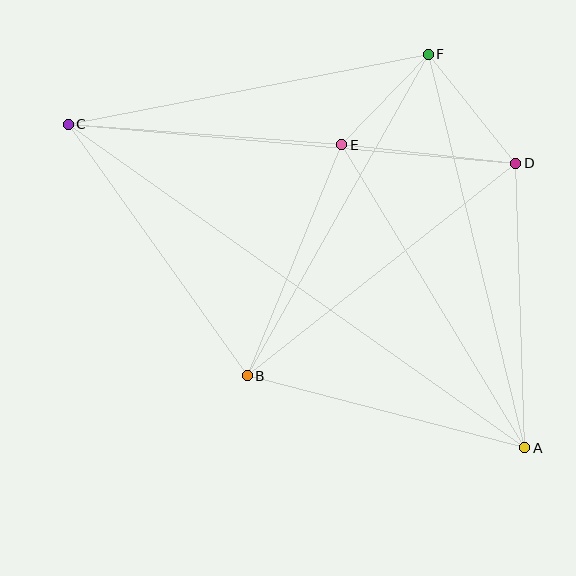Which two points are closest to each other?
Points E and F are closest to each other.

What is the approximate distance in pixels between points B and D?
The distance between B and D is approximately 342 pixels.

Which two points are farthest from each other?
Points A and C are farthest from each other.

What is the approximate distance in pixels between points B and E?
The distance between B and E is approximately 250 pixels.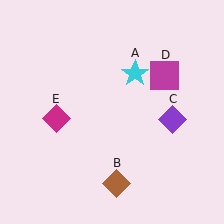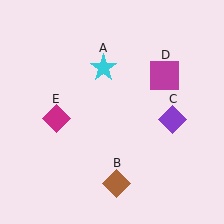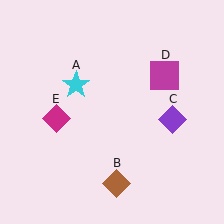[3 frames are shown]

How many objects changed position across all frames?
1 object changed position: cyan star (object A).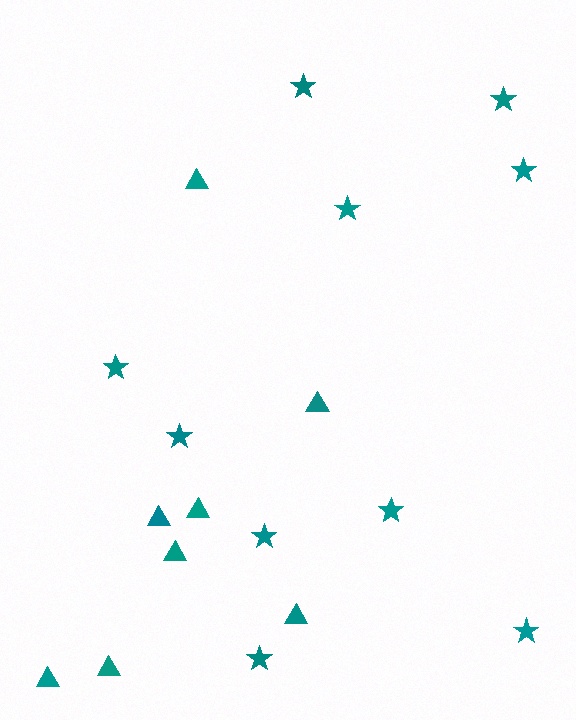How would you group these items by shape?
There are 2 groups: one group of triangles (8) and one group of stars (10).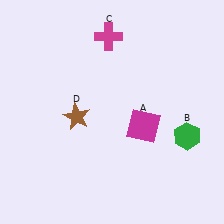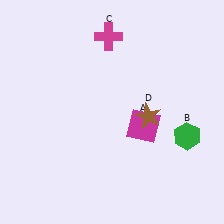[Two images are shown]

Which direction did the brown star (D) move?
The brown star (D) moved right.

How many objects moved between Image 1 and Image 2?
1 object moved between the two images.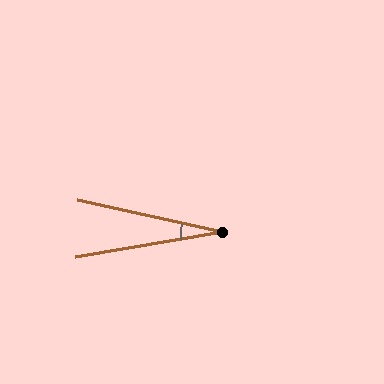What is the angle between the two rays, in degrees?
Approximately 22 degrees.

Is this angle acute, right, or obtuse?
It is acute.